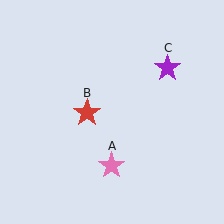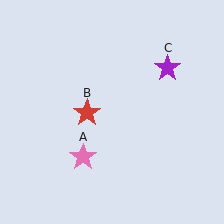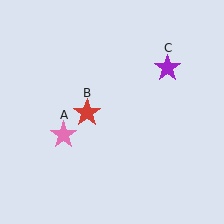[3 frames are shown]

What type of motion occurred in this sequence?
The pink star (object A) rotated clockwise around the center of the scene.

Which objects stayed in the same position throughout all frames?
Red star (object B) and purple star (object C) remained stationary.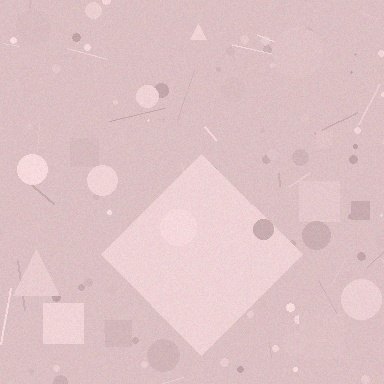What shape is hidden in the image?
A diamond is hidden in the image.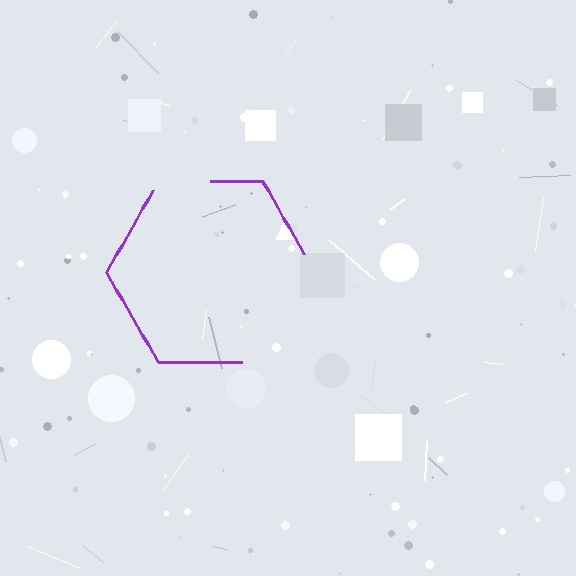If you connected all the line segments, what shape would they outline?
They would outline a hexagon.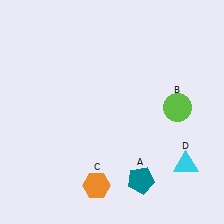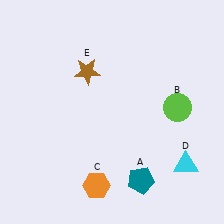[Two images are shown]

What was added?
A brown star (E) was added in Image 2.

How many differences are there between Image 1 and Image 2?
There is 1 difference between the two images.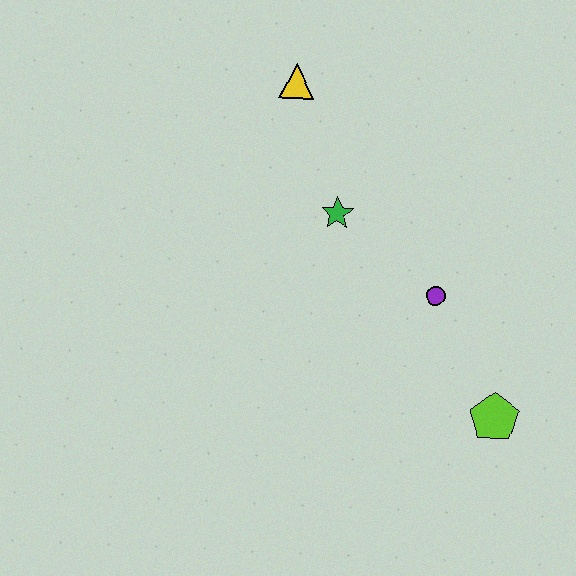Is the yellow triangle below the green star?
No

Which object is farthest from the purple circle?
The yellow triangle is farthest from the purple circle.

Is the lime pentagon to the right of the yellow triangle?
Yes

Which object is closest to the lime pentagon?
The purple circle is closest to the lime pentagon.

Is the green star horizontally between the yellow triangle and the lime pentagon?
Yes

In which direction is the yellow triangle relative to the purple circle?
The yellow triangle is above the purple circle.